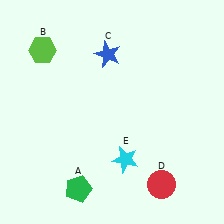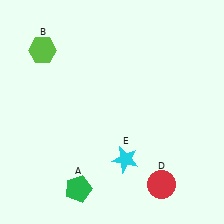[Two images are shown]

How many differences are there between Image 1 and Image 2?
There is 1 difference between the two images.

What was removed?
The blue star (C) was removed in Image 2.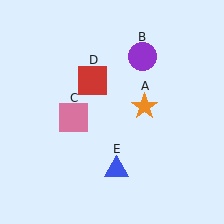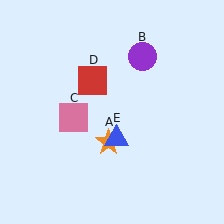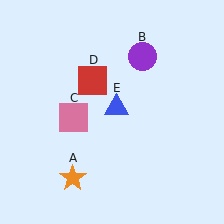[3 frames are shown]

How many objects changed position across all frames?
2 objects changed position: orange star (object A), blue triangle (object E).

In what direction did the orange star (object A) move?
The orange star (object A) moved down and to the left.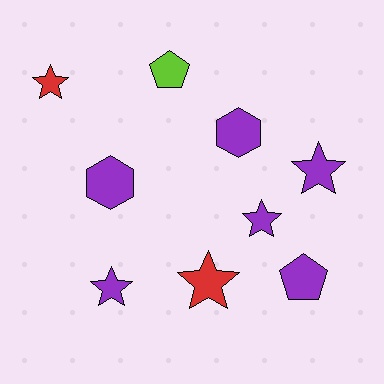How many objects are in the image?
There are 9 objects.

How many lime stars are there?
There are no lime stars.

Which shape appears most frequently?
Star, with 5 objects.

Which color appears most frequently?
Purple, with 6 objects.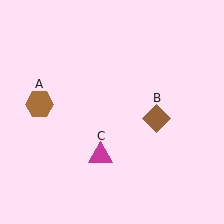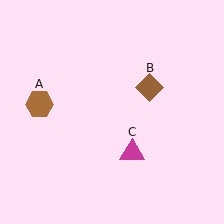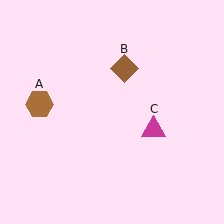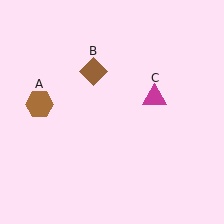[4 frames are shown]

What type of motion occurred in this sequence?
The brown diamond (object B), magenta triangle (object C) rotated counterclockwise around the center of the scene.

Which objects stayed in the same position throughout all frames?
Brown hexagon (object A) remained stationary.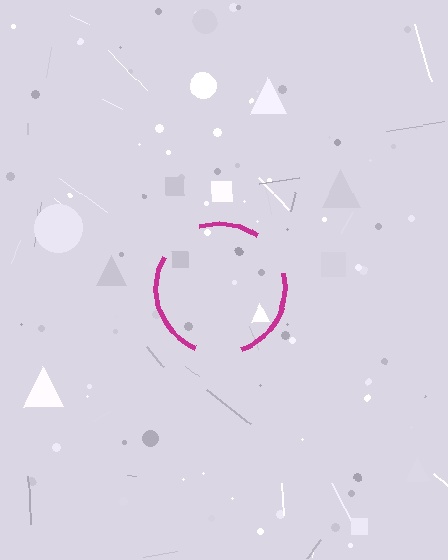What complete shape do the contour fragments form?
The contour fragments form a circle.